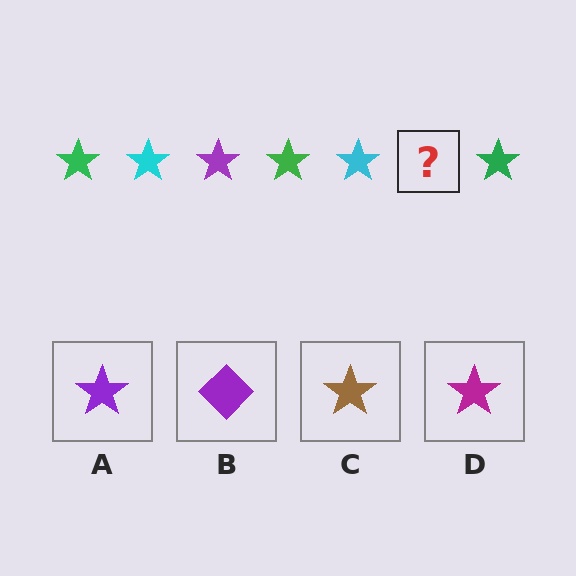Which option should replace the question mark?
Option A.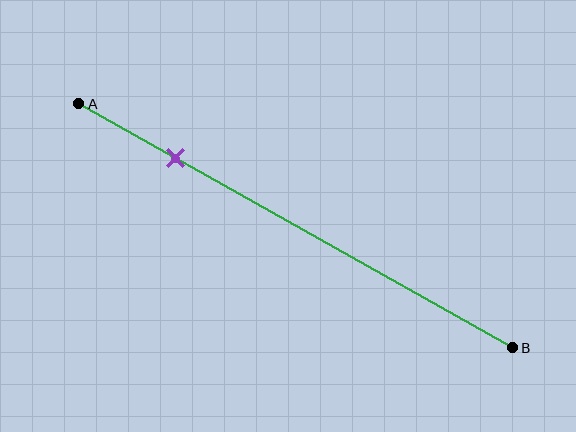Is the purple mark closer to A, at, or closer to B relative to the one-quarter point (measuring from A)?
The purple mark is approximately at the one-quarter point of segment AB.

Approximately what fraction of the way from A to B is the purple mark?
The purple mark is approximately 20% of the way from A to B.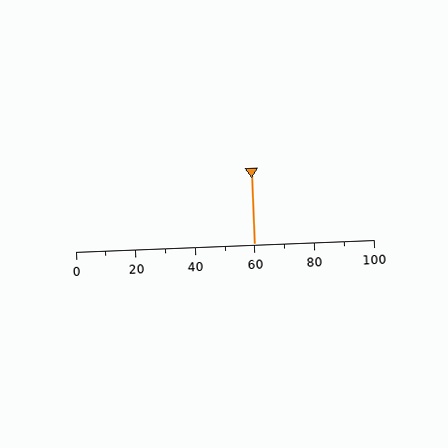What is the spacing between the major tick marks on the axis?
The major ticks are spaced 20 apart.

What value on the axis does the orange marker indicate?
The marker indicates approximately 60.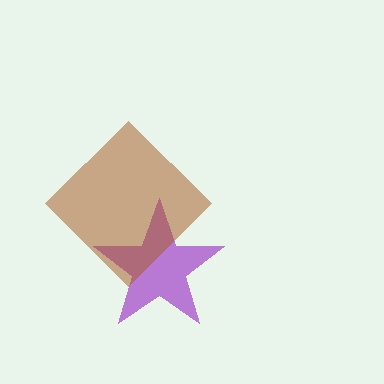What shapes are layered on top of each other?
The layered shapes are: a purple star, a brown diamond.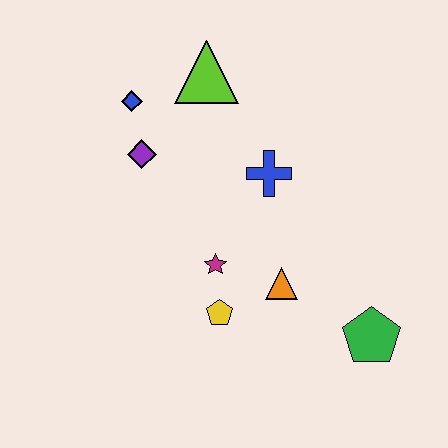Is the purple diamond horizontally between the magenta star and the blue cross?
No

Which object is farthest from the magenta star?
The lime triangle is farthest from the magenta star.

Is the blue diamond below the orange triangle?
No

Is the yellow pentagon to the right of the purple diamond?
Yes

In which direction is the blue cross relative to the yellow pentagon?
The blue cross is above the yellow pentagon.